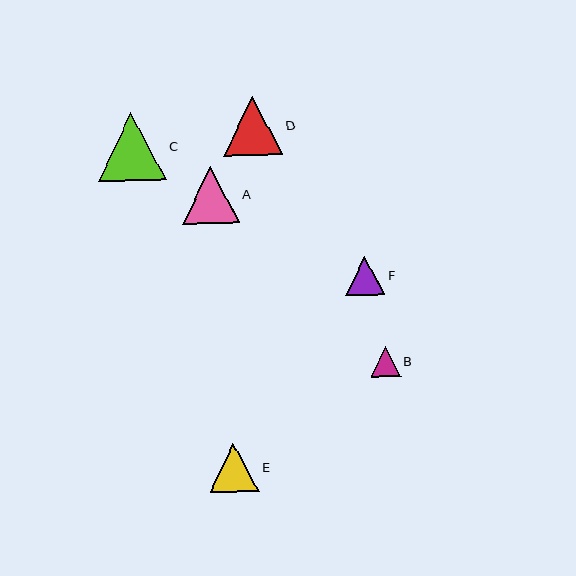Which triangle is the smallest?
Triangle B is the smallest with a size of approximately 30 pixels.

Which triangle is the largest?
Triangle C is the largest with a size of approximately 68 pixels.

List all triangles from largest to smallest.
From largest to smallest: C, D, A, E, F, B.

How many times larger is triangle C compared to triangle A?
Triangle C is approximately 1.2 times the size of triangle A.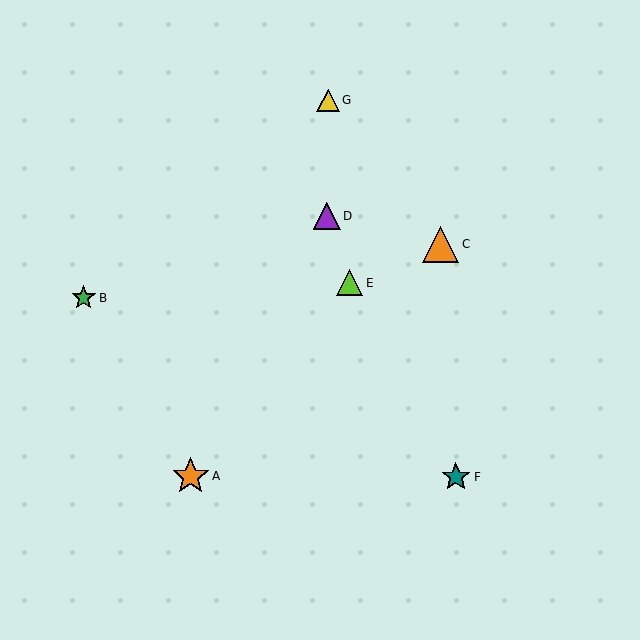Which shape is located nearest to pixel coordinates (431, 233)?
The orange triangle (labeled C) at (441, 244) is nearest to that location.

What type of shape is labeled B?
Shape B is a green star.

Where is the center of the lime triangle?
The center of the lime triangle is at (350, 283).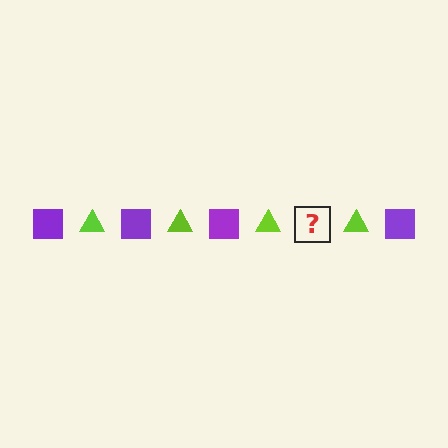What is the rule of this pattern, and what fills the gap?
The rule is that the pattern alternates between purple square and lime triangle. The gap should be filled with a purple square.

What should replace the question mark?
The question mark should be replaced with a purple square.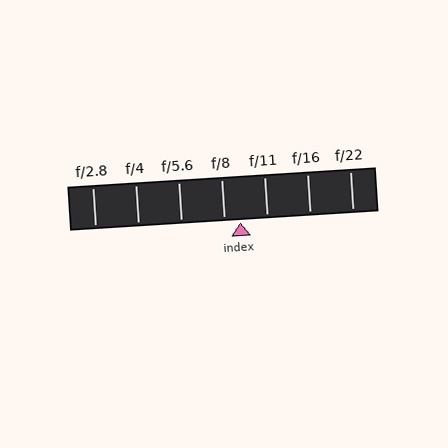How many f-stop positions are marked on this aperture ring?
There are 7 f-stop positions marked.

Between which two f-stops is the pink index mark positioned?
The index mark is between f/8 and f/11.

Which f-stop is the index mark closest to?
The index mark is closest to f/8.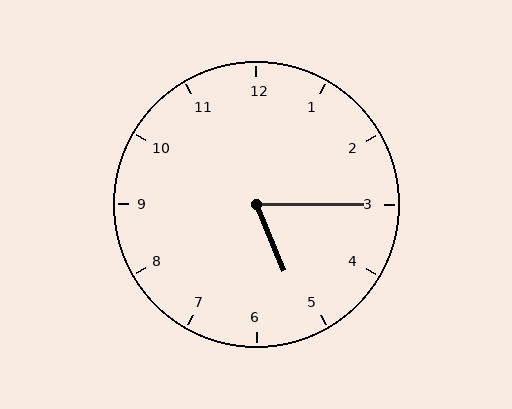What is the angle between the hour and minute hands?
Approximately 68 degrees.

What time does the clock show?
5:15.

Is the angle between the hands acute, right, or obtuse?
It is acute.